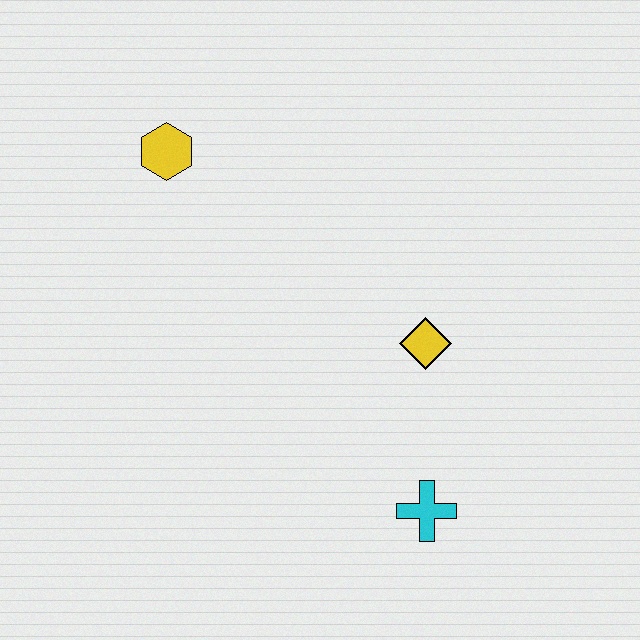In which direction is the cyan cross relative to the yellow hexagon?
The cyan cross is below the yellow hexagon.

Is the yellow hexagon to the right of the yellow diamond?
No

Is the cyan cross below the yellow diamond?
Yes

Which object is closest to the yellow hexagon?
The yellow diamond is closest to the yellow hexagon.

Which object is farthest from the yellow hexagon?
The cyan cross is farthest from the yellow hexagon.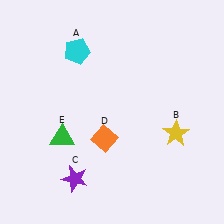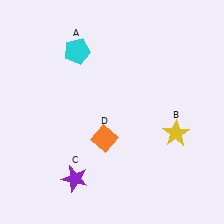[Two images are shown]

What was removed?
The green triangle (E) was removed in Image 2.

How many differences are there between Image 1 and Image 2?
There is 1 difference between the two images.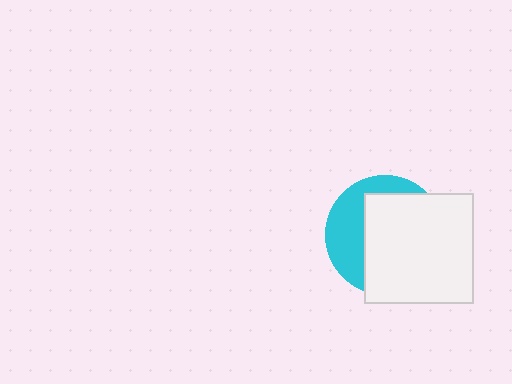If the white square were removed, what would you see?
You would see the complete cyan circle.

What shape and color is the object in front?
The object in front is a white square.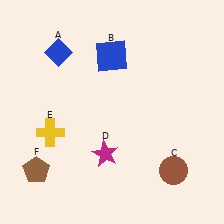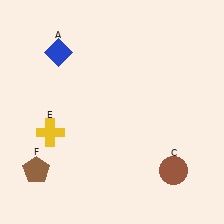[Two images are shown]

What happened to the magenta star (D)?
The magenta star (D) was removed in Image 2. It was in the bottom-left area of Image 1.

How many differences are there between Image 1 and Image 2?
There are 2 differences between the two images.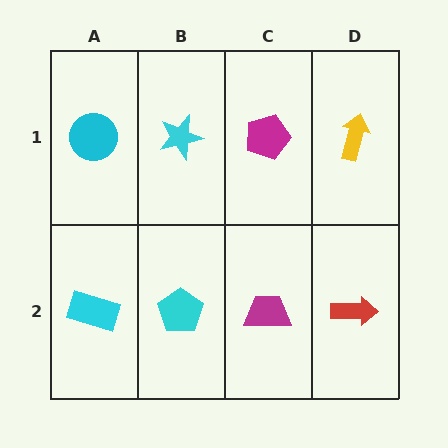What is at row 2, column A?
A cyan rectangle.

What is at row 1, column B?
A cyan star.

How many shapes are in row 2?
4 shapes.